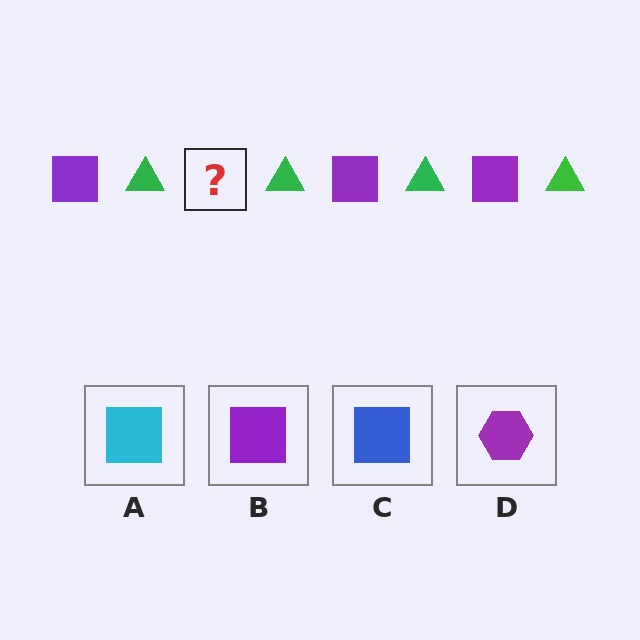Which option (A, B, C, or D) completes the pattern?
B.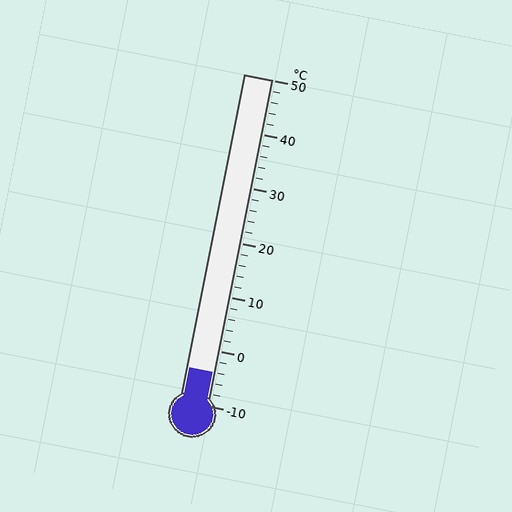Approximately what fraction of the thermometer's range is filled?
The thermometer is filled to approximately 10% of its range.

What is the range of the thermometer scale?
The thermometer scale ranges from -10°C to 50°C.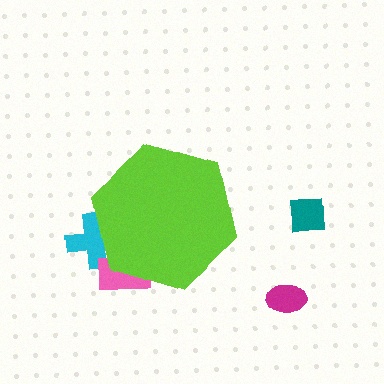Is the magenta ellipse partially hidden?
No, the magenta ellipse is fully visible.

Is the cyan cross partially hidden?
Yes, the cyan cross is partially hidden behind the lime hexagon.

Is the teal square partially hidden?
No, the teal square is fully visible.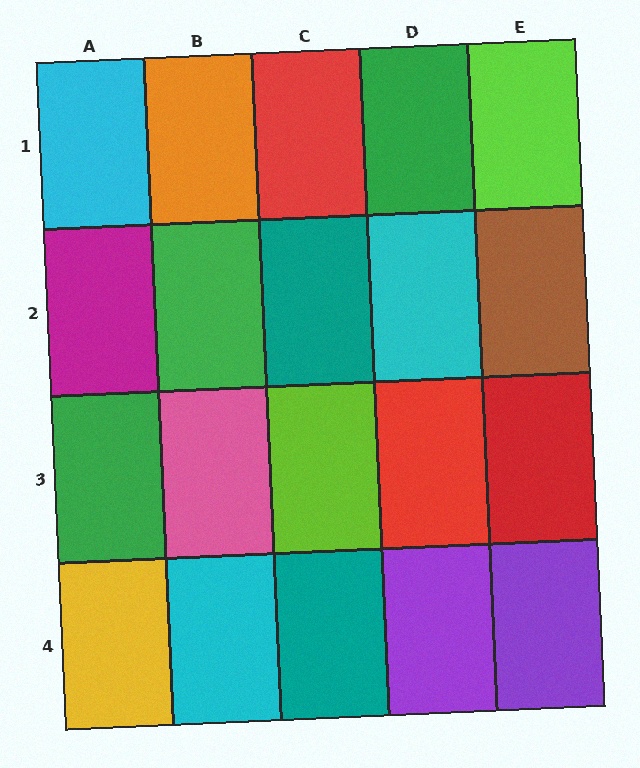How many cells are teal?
2 cells are teal.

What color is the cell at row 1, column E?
Lime.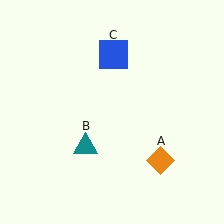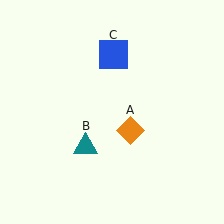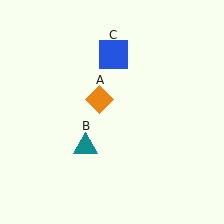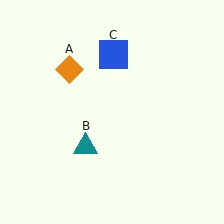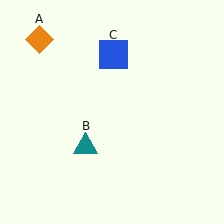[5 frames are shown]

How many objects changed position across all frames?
1 object changed position: orange diamond (object A).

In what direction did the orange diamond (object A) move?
The orange diamond (object A) moved up and to the left.